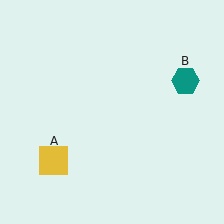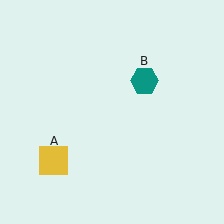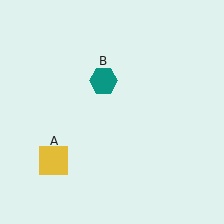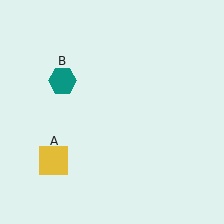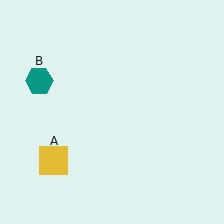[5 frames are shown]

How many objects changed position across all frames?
1 object changed position: teal hexagon (object B).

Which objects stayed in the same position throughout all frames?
Yellow square (object A) remained stationary.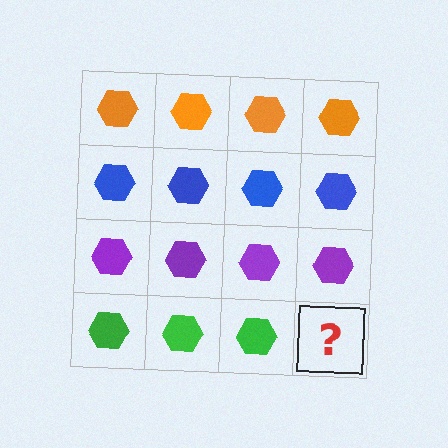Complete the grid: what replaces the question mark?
The question mark should be replaced with a green hexagon.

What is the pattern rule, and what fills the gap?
The rule is that each row has a consistent color. The gap should be filled with a green hexagon.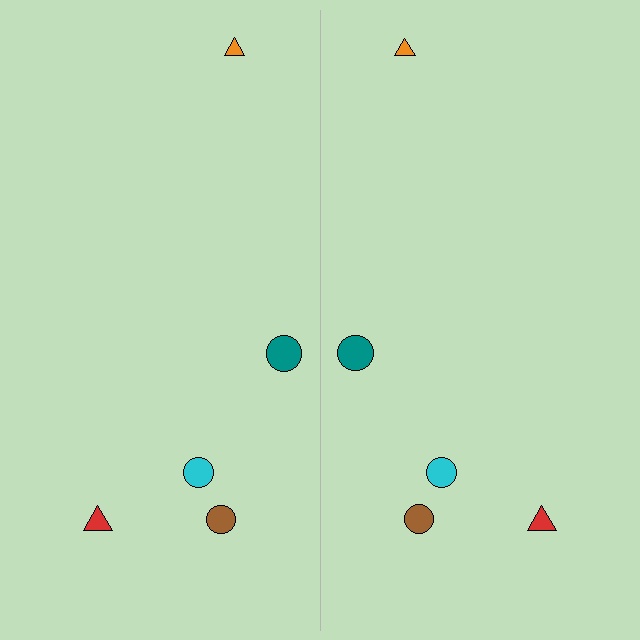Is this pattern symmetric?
Yes, this pattern has bilateral (reflection) symmetry.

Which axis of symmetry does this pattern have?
The pattern has a vertical axis of symmetry running through the center of the image.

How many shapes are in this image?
There are 10 shapes in this image.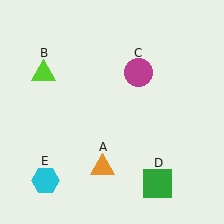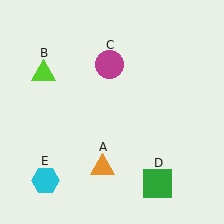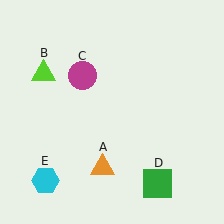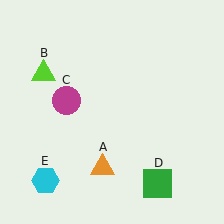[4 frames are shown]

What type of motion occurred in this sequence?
The magenta circle (object C) rotated counterclockwise around the center of the scene.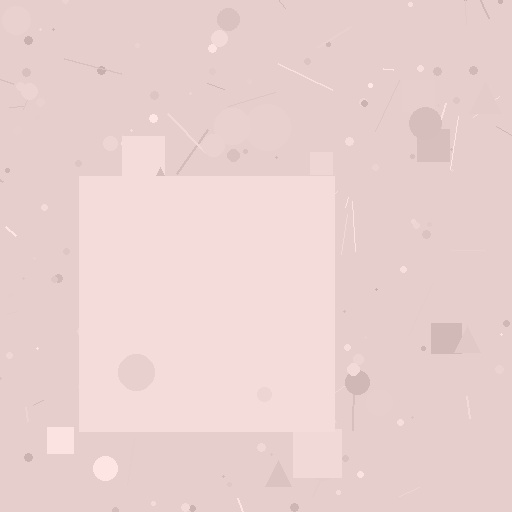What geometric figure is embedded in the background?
A square is embedded in the background.